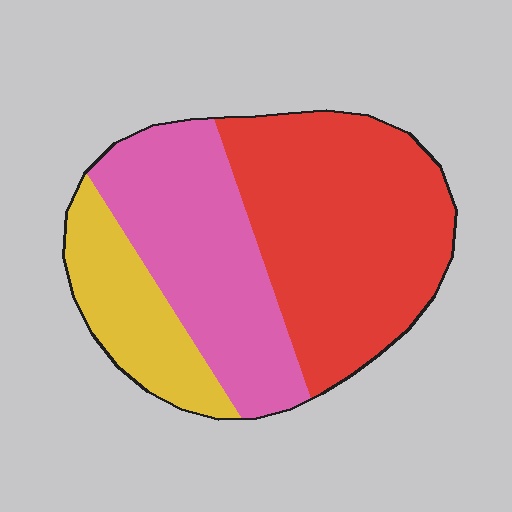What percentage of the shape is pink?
Pink covers 34% of the shape.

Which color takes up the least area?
Yellow, at roughly 20%.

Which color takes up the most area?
Red, at roughly 45%.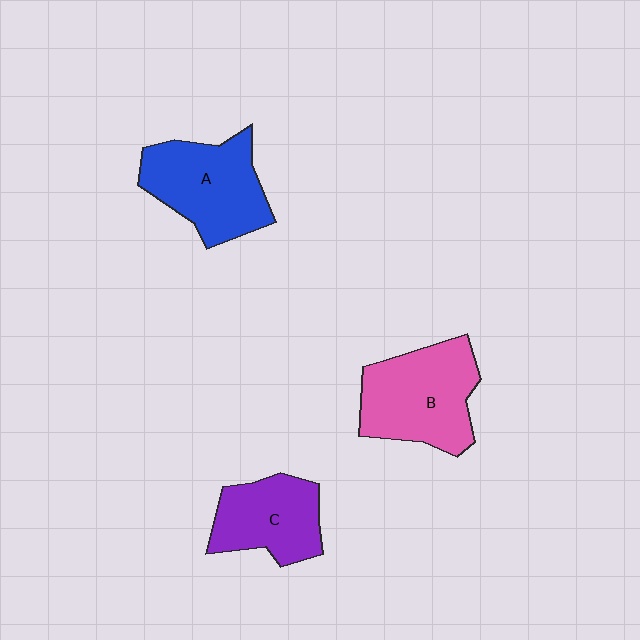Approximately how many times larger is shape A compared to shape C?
Approximately 1.3 times.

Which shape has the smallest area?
Shape C (purple).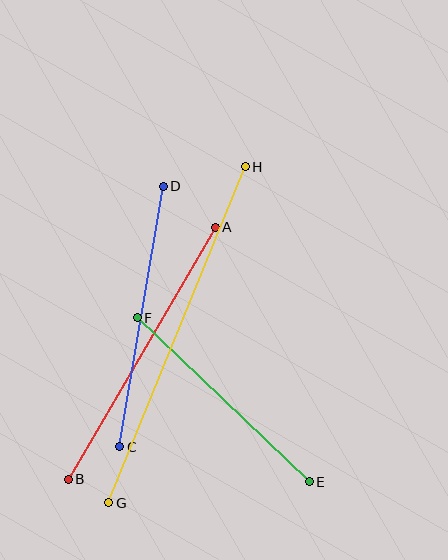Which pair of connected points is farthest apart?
Points G and H are farthest apart.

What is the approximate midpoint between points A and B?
The midpoint is at approximately (142, 353) pixels.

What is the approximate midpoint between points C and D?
The midpoint is at approximately (141, 317) pixels.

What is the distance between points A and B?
The distance is approximately 292 pixels.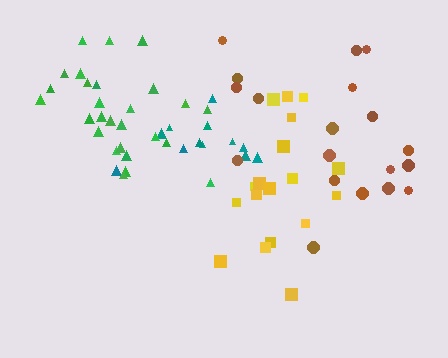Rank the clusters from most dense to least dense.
green, teal, yellow, brown.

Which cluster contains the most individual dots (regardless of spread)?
Green (27).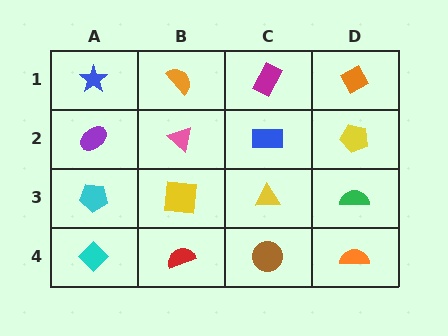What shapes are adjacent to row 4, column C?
A yellow triangle (row 3, column C), a red semicircle (row 4, column B), an orange semicircle (row 4, column D).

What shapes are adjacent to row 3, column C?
A blue rectangle (row 2, column C), a brown circle (row 4, column C), a yellow square (row 3, column B), a green semicircle (row 3, column D).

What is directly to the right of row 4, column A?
A red semicircle.